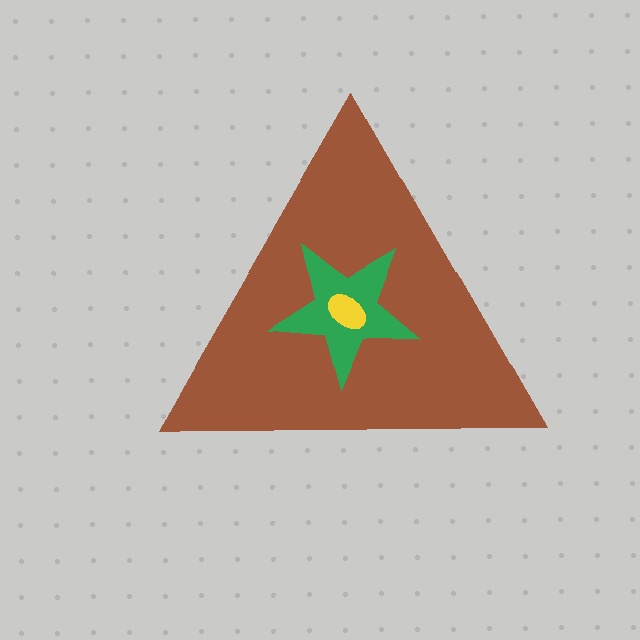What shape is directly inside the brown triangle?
The green star.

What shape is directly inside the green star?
The yellow ellipse.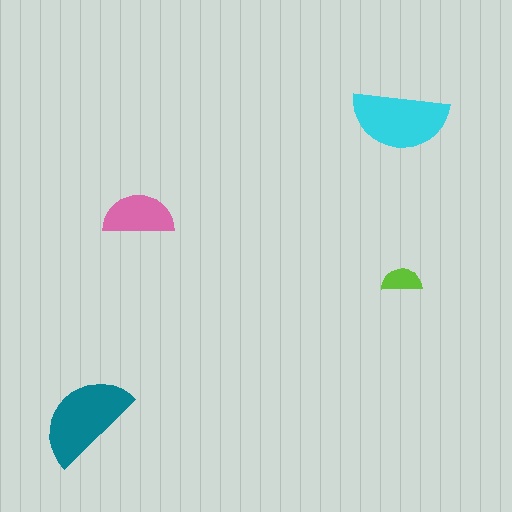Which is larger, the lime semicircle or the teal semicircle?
The teal one.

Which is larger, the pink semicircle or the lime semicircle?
The pink one.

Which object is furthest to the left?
The teal semicircle is leftmost.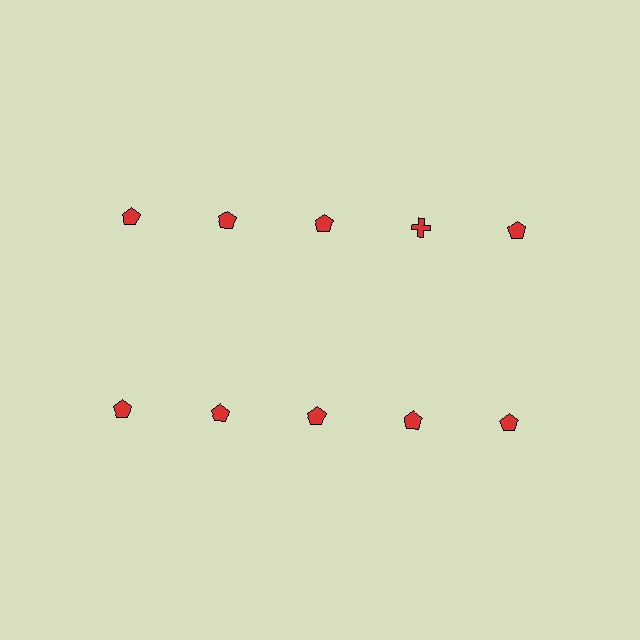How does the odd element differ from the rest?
It has a different shape: cross instead of pentagon.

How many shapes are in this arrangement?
There are 10 shapes arranged in a grid pattern.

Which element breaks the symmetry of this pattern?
The red cross in the top row, second from right column breaks the symmetry. All other shapes are red pentagons.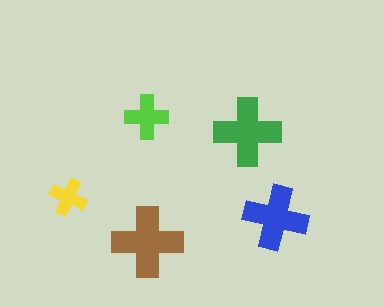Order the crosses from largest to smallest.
the brown one, the green one, the blue one, the lime one, the yellow one.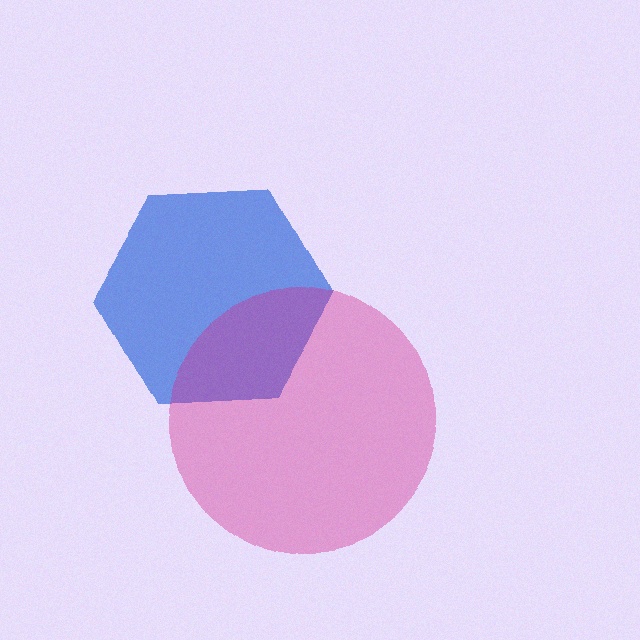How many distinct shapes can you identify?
There are 2 distinct shapes: a blue hexagon, a magenta circle.